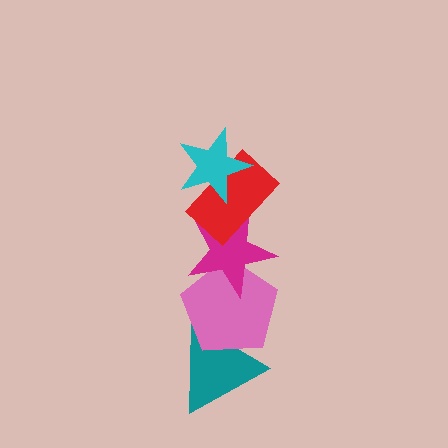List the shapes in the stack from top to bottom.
From top to bottom: the cyan star, the red rectangle, the magenta star, the pink pentagon, the teal triangle.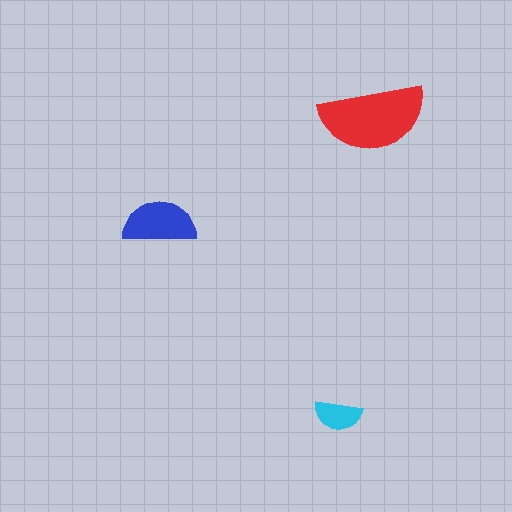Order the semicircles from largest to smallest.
the red one, the blue one, the cyan one.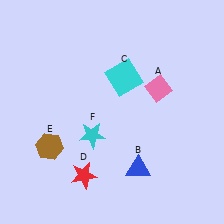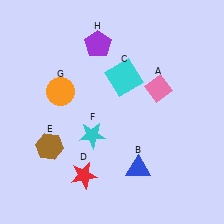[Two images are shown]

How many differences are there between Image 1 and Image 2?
There are 2 differences between the two images.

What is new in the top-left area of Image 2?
An orange circle (G) was added in the top-left area of Image 2.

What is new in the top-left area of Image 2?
A purple pentagon (H) was added in the top-left area of Image 2.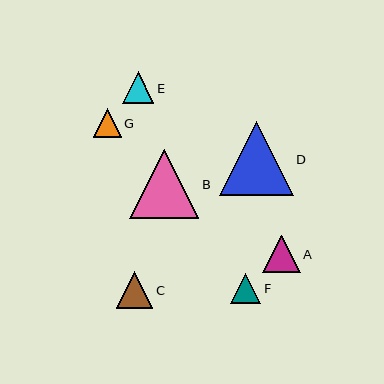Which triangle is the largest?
Triangle D is the largest with a size of approximately 73 pixels.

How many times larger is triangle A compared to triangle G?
Triangle A is approximately 1.3 times the size of triangle G.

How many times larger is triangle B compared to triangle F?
Triangle B is approximately 2.3 times the size of triangle F.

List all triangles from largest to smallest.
From largest to smallest: D, B, A, C, E, F, G.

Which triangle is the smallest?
Triangle G is the smallest with a size of approximately 28 pixels.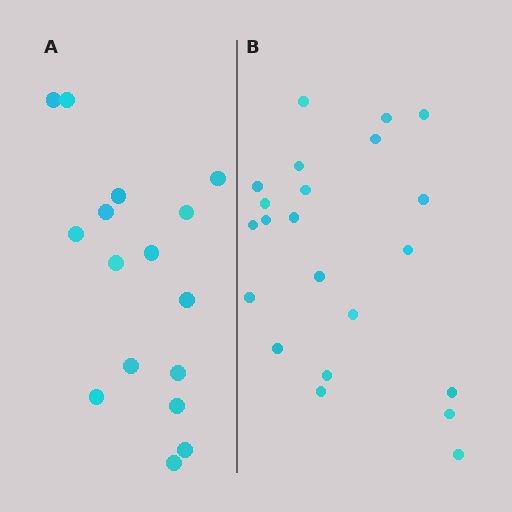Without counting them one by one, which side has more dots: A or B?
Region B (the right region) has more dots.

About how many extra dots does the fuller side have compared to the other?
Region B has about 6 more dots than region A.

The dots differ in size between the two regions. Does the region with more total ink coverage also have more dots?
No. Region A has more total ink coverage because its dots are larger, but region B actually contains more individual dots. Total area can be misleading — the number of items is what matters here.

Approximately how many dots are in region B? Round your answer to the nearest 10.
About 20 dots. (The exact count is 22, which rounds to 20.)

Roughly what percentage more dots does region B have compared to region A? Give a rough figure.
About 40% more.